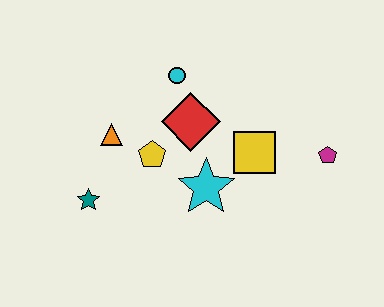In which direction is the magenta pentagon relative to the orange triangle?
The magenta pentagon is to the right of the orange triangle.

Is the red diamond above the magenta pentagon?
Yes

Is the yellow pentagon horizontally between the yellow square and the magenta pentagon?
No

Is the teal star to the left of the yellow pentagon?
Yes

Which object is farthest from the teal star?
The magenta pentagon is farthest from the teal star.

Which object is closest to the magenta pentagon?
The yellow square is closest to the magenta pentagon.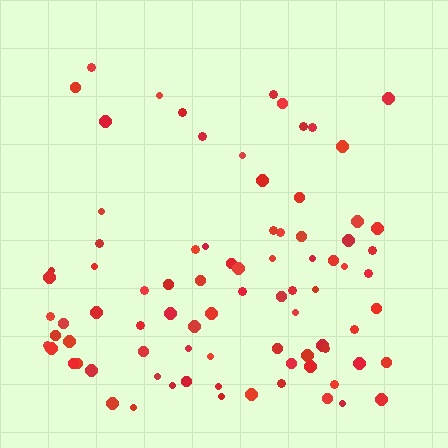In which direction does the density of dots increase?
From top to bottom, with the bottom side densest.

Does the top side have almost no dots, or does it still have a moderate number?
Still a moderate number, just noticeably fewer than the bottom.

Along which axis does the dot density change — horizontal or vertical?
Vertical.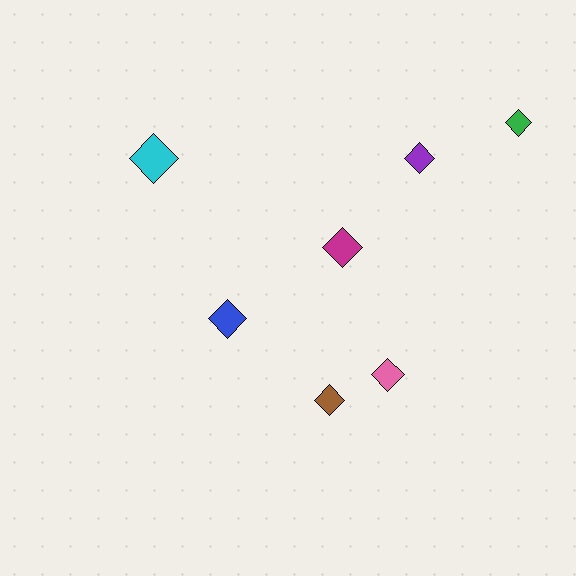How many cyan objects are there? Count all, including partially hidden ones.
There is 1 cyan object.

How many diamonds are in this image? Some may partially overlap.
There are 7 diamonds.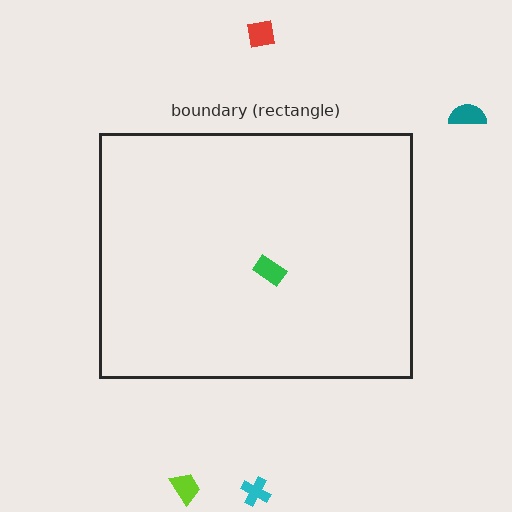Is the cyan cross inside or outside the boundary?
Outside.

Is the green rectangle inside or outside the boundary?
Inside.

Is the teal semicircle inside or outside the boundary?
Outside.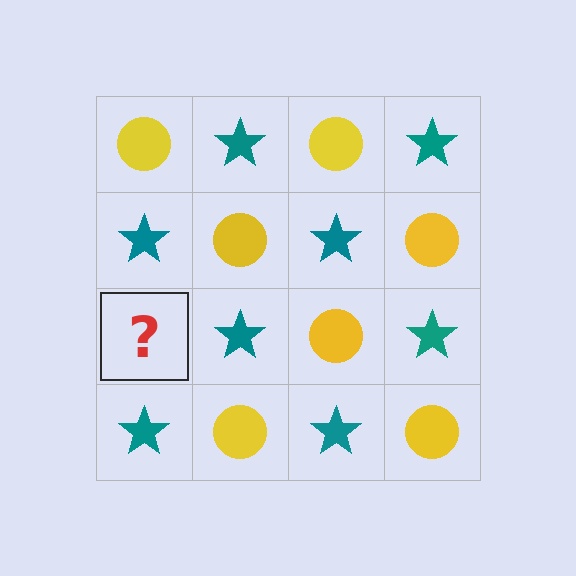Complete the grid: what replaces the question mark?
The question mark should be replaced with a yellow circle.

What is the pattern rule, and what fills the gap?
The rule is that it alternates yellow circle and teal star in a checkerboard pattern. The gap should be filled with a yellow circle.